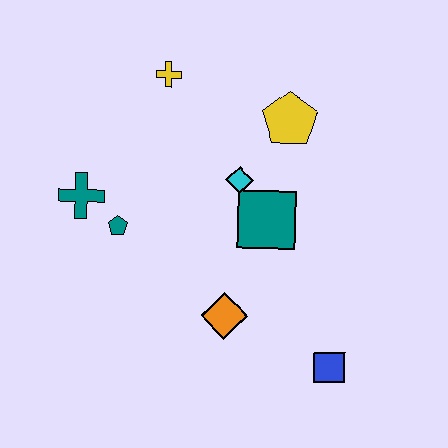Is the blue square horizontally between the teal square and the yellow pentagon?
No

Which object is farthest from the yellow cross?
The blue square is farthest from the yellow cross.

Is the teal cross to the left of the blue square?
Yes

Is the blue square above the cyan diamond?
No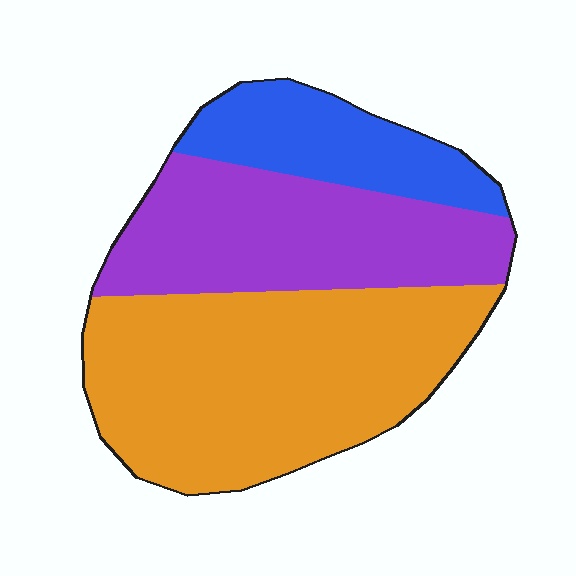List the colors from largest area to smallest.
From largest to smallest: orange, purple, blue.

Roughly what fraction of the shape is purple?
Purple takes up about one third (1/3) of the shape.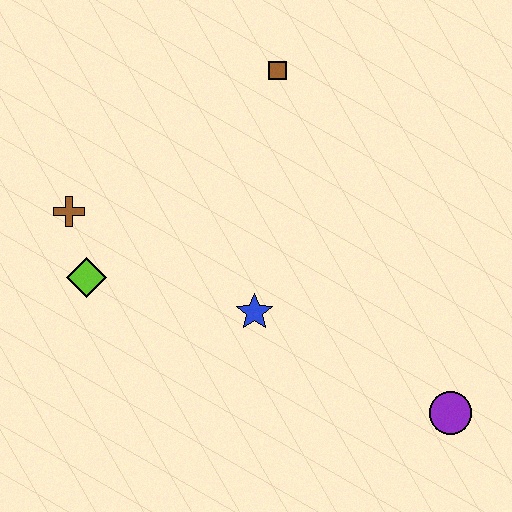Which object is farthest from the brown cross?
The purple circle is farthest from the brown cross.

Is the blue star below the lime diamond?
Yes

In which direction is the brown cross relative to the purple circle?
The brown cross is to the left of the purple circle.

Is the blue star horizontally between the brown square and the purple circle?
No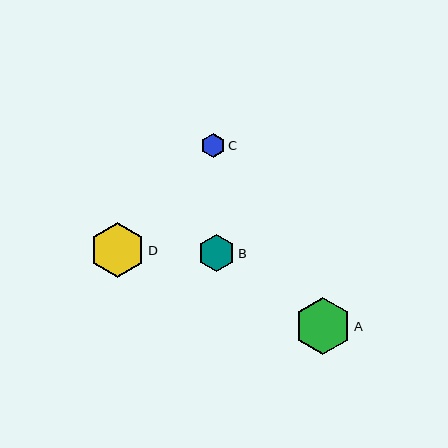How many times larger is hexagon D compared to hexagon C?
Hexagon D is approximately 2.3 times the size of hexagon C.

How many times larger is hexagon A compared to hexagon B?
Hexagon A is approximately 1.5 times the size of hexagon B.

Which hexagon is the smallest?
Hexagon C is the smallest with a size of approximately 24 pixels.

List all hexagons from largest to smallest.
From largest to smallest: A, D, B, C.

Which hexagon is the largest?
Hexagon A is the largest with a size of approximately 56 pixels.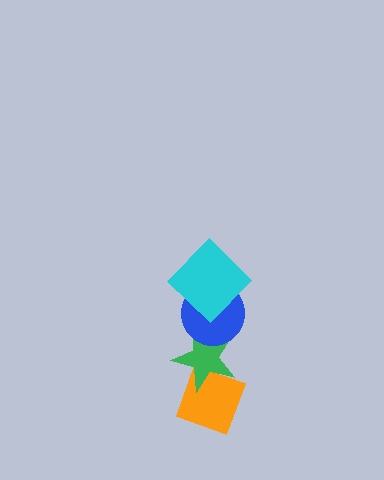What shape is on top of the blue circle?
The cyan diamond is on top of the blue circle.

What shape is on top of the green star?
The blue circle is on top of the green star.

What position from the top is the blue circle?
The blue circle is 2nd from the top.